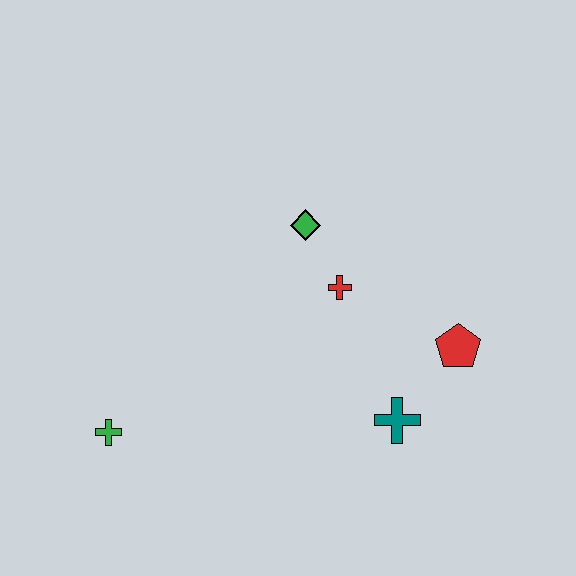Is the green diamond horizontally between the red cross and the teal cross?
No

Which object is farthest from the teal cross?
The green cross is farthest from the teal cross.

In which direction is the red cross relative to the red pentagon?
The red cross is to the left of the red pentagon.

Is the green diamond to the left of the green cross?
No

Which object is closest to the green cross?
The red cross is closest to the green cross.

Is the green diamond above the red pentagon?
Yes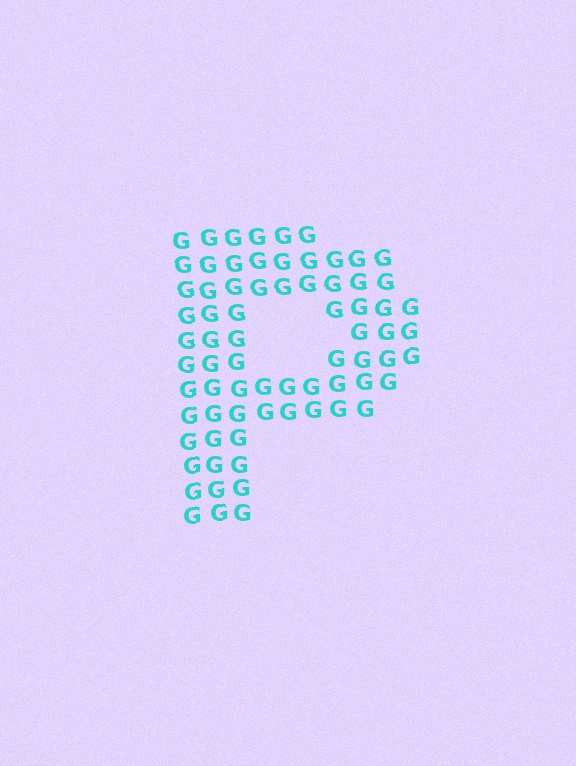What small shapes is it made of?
It is made of small letter G's.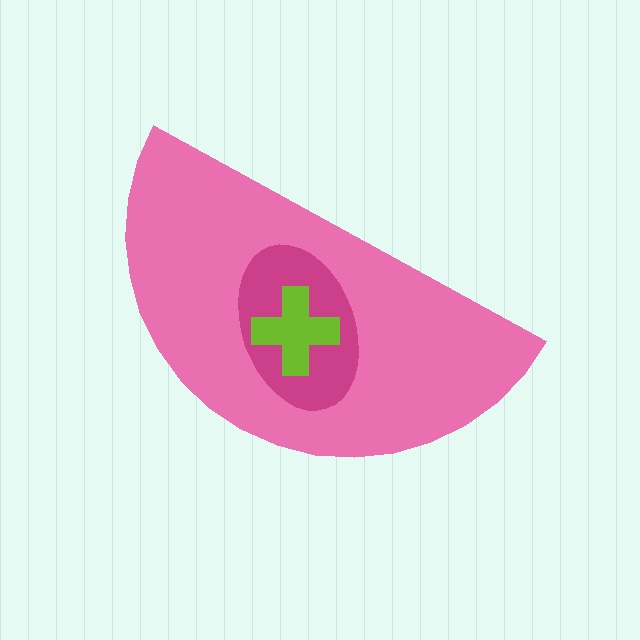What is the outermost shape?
The pink semicircle.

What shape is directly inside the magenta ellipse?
The lime cross.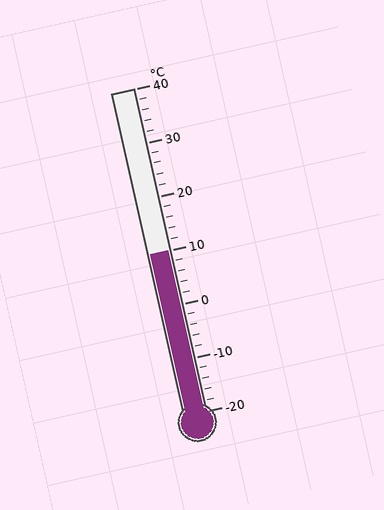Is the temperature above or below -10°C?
The temperature is above -10°C.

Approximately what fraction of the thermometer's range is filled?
The thermometer is filled to approximately 50% of its range.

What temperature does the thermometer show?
The thermometer shows approximately 10°C.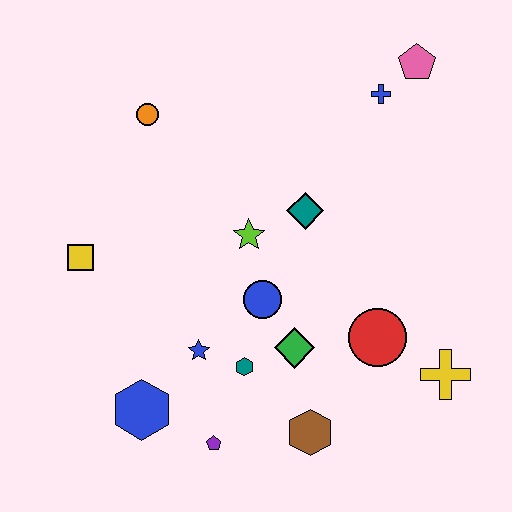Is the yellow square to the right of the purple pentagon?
No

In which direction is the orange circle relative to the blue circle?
The orange circle is above the blue circle.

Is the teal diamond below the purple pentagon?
No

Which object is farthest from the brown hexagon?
The pink pentagon is farthest from the brown hexagon.